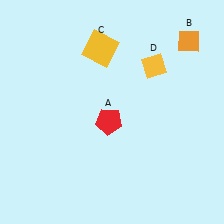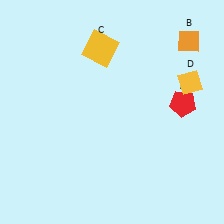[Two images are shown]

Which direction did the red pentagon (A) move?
The red pentagon (A) moved right.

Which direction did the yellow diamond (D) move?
The yellow diamond (D) moved right.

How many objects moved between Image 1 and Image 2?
2 objects moved between the two images.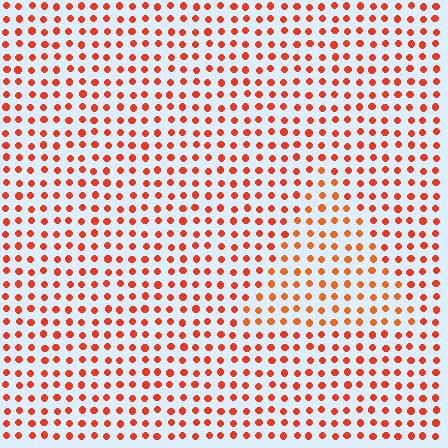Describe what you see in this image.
The image is filled with small red elements in a uniform arrangement. A triangle-shaped region is visible where the elements are tinted to a slightly different hue, forming a subtle color boundary.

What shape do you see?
I see a triangle.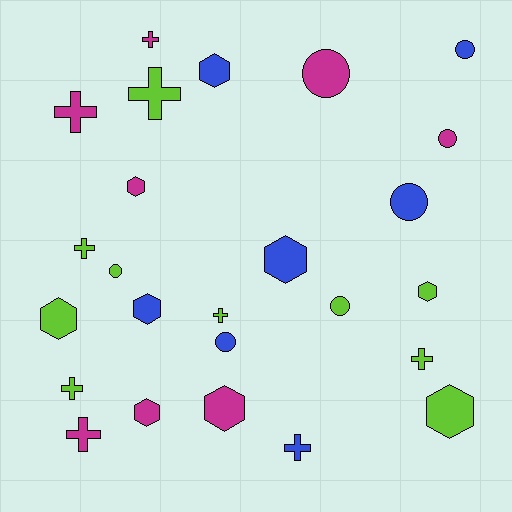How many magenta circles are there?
There are 2 magenta circles.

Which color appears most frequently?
Lime, with 10 objects.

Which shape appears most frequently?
Hexagon, with 9 objects.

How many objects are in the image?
There are 25 objects.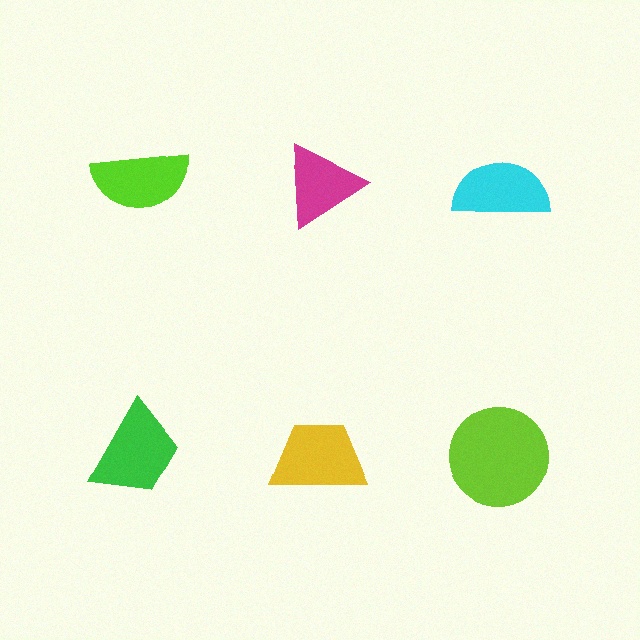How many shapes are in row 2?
3 shapes.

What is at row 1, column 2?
A magenta triangle.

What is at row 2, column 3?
A lime circle.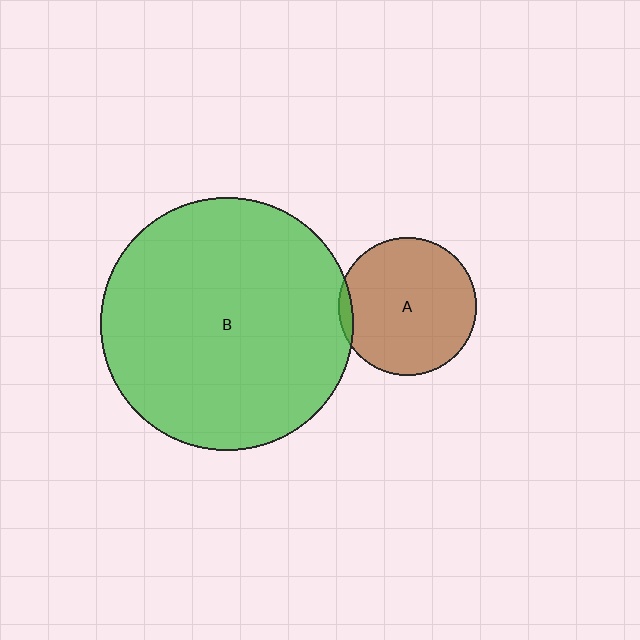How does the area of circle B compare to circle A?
Approximately 3.4 times.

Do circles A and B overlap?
Yes.